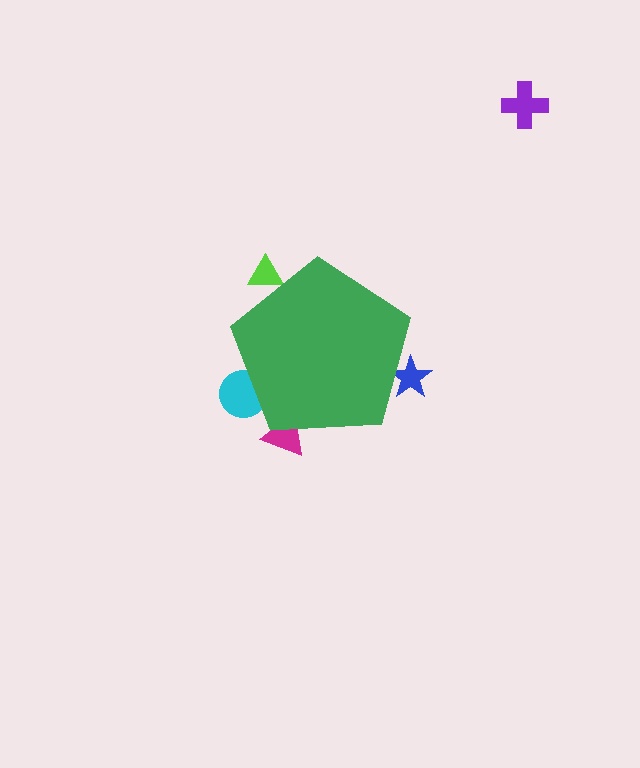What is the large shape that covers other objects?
A green pentagon.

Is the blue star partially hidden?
Yes, the blue star is partially hidden behind the green pentagon.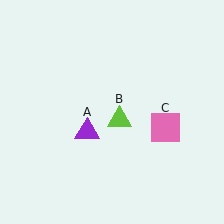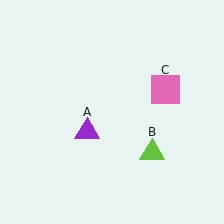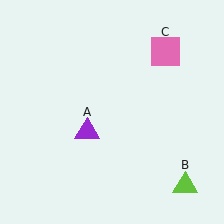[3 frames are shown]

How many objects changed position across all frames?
2 objects changed position: lime triangle (object B), pink square (object C).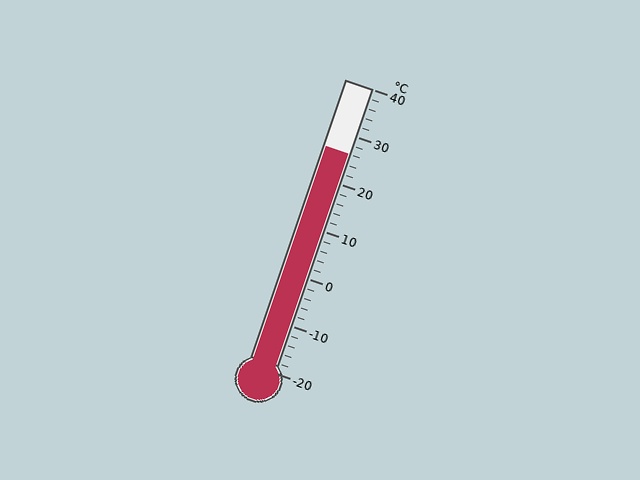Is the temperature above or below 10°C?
The temperature is above 10°C.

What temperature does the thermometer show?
The thermometer shows approximately 26°C.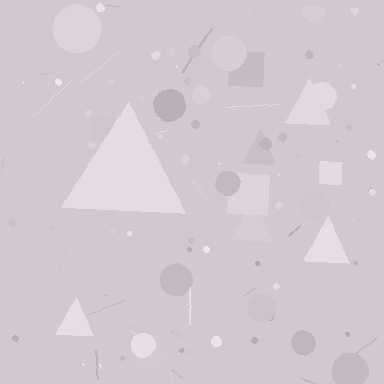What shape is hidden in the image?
A triangle is hidden in the image.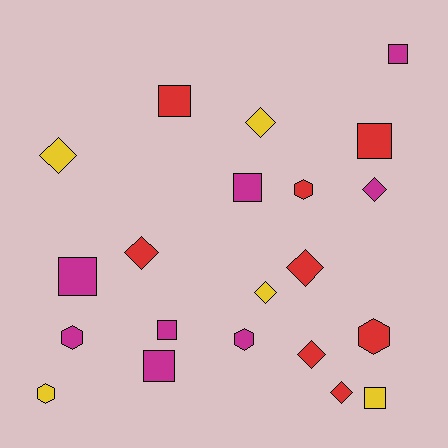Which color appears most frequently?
Red, with 8 objects.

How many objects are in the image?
There are 21 objects.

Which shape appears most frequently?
Diamond, with 8 objects.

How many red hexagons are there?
There are 2 red hexagons.